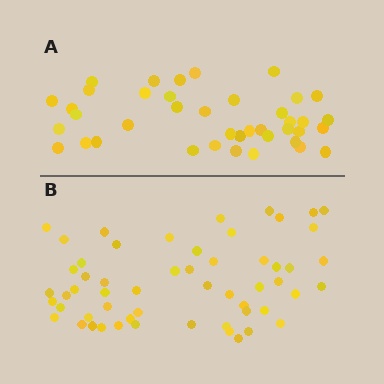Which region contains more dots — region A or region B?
Region B (the bottom region) has more dots.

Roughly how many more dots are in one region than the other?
Region B has approximately 15 more dots than region A.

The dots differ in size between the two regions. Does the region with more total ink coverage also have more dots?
No. Region A has more total ink coverage because its dots are larger, but region B actually contains more individual dots. Total area can be misleading — the number of items is what matters here.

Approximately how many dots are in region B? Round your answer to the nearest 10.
About 60 dots. (The exact count is 56, which rounds to 60.)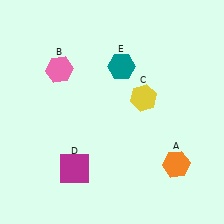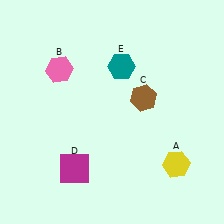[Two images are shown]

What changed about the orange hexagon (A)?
In Image 1, A is orange. In Image 2, it changed to yellow.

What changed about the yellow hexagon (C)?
In Image 1, C is yellow. In Image 2, it changed to brown.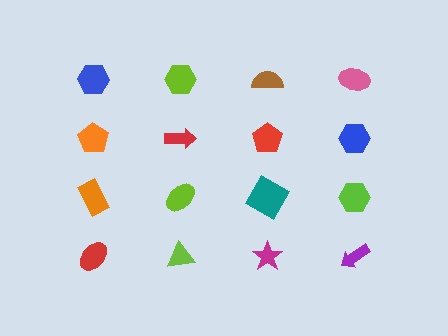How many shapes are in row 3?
4 shapes.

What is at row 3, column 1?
An orange rectangle.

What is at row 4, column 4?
A purple arrow.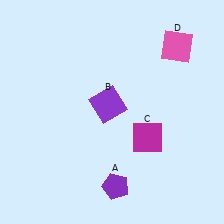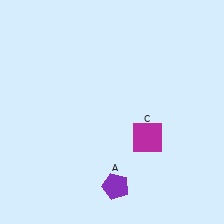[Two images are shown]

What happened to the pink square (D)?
The pink square (D) was removed in Image 2. It was in the top-right area of Image 1.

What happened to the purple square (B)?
The purple square (B) was removed in Image 2. It was in the top-left area of Image 1.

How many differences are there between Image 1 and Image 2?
There are 2 differences between the two images.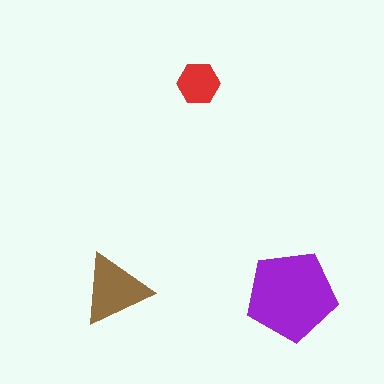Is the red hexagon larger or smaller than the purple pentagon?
Smaller.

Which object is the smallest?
The red hexagon.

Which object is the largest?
The purple pentagon.